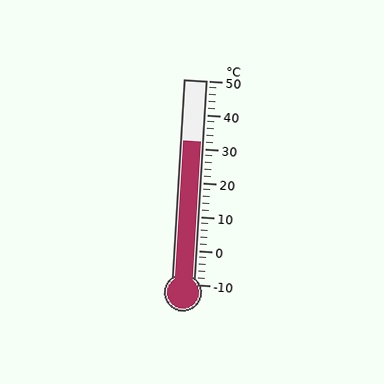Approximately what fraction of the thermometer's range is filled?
The thermometer is filled to approximately 70% of its range.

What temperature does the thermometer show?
The thermometer shows approximately 32°C.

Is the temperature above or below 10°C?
The temperature is above 10°C.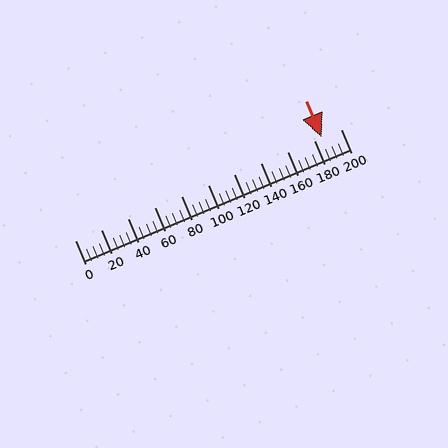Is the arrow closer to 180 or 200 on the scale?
The arrow is closer to 180.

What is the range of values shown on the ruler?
The ruler shows values from 0 to 200.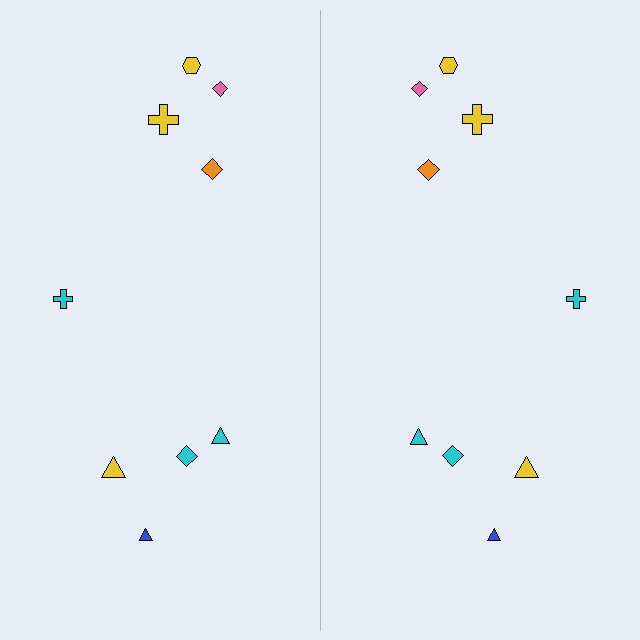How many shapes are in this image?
There are 18 shapes in this image.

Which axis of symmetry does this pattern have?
The pattern has a vertical axis of symmetry running through the center of the image.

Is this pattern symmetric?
Yes, this pattern has bilateral (reflection) symmetry.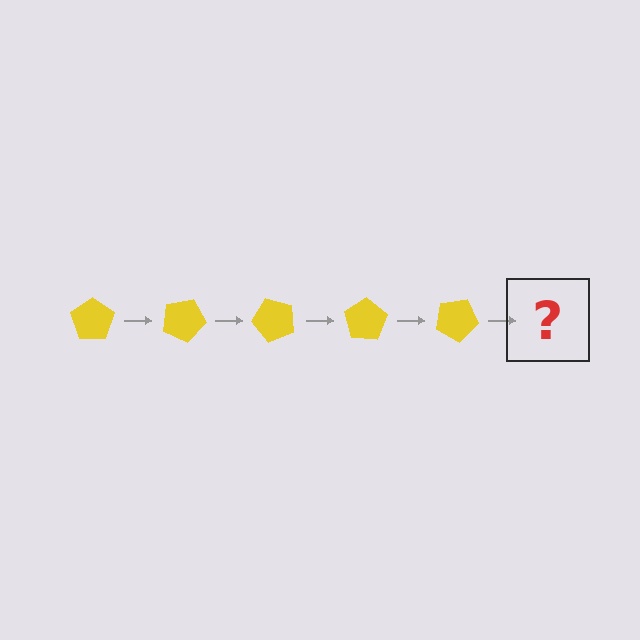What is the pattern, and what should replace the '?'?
The pattern is that the pentagon rotates 25 degrees each step. The '?' should be a yellow pentagon rotated 125 degrees.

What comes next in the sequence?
The next element should be a yellow pentagon rotated 125 degrees.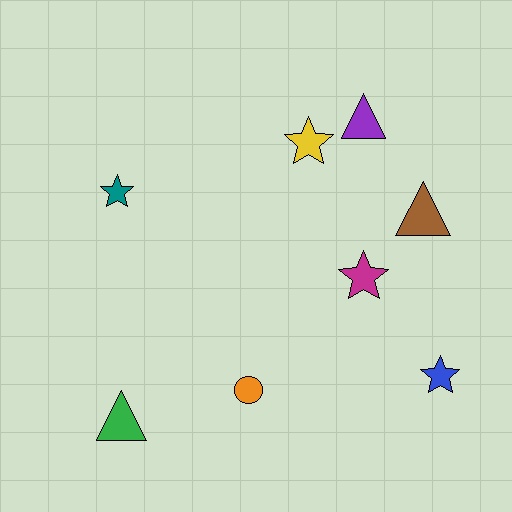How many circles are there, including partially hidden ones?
There is 1 circle.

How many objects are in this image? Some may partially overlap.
There are 8 objects.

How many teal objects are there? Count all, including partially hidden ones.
There is 1 teal object.